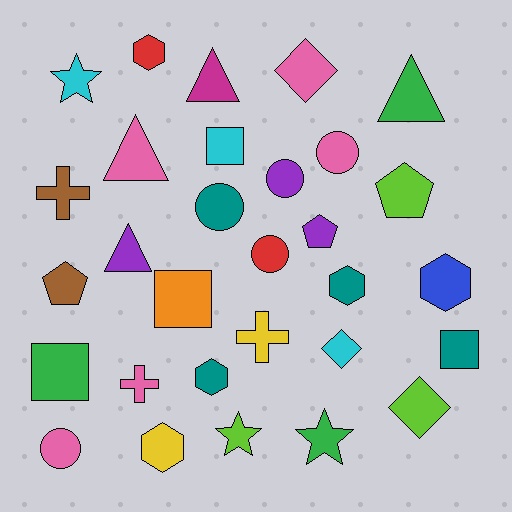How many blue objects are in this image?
There is 1 blue object.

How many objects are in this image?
There are 30 objects.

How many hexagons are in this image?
There are 5 hexagons.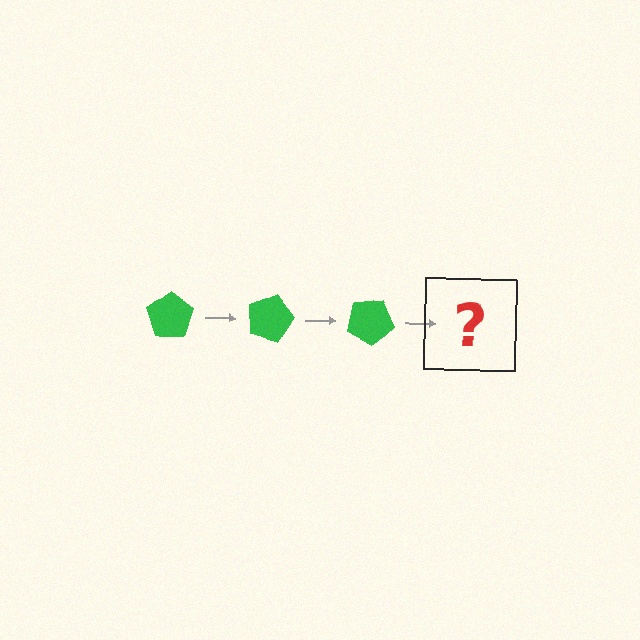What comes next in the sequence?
The next element should be a green pentagon rotated 45 degrees.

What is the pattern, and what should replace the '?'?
The pattern is that the pentagon rotates 15 degrees each step. The '?' should be a green pentagon rotated 45 degrees.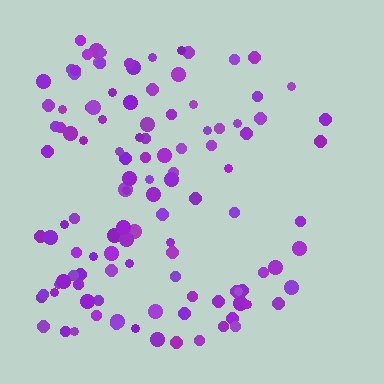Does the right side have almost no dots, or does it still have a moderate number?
Still a moderate number, just noticeably fewer than the left.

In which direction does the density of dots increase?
From right to left, with the left side densest.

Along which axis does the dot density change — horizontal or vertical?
Horizontal.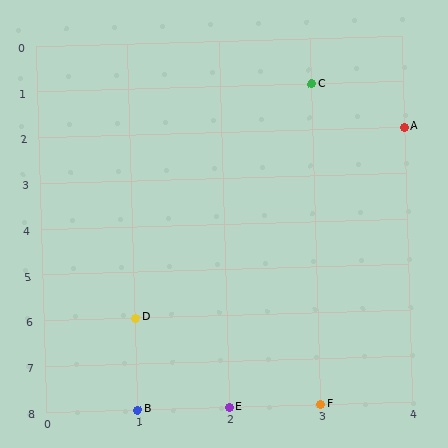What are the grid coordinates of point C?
Point C is at grid coordinates (3, 1).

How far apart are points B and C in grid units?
Points B and C are 2 columns and 7 rows apart (about 7.3 grid units diagonally).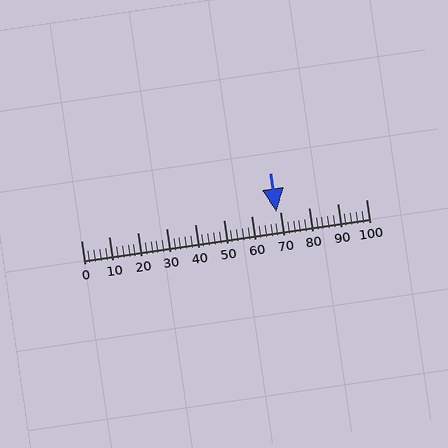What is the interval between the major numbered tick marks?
The major tick marks are spaced 10 units apart.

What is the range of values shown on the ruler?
The ruler shows values from 0 to 100.